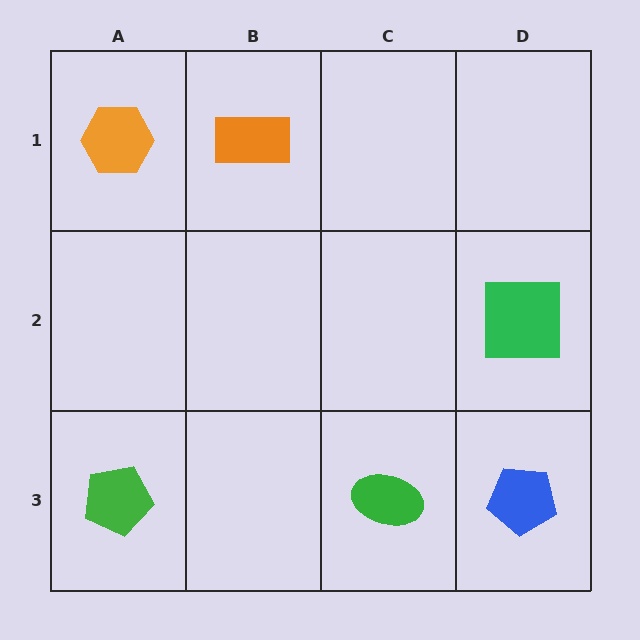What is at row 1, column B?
An orange rectangle.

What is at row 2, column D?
A green square.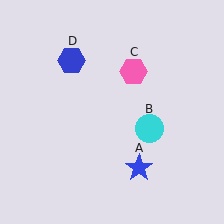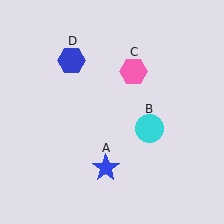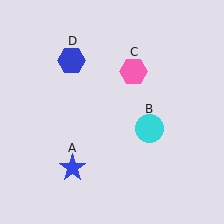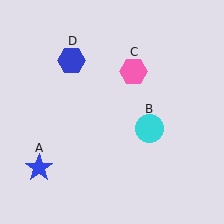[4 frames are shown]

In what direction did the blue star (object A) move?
The blue star (object A) moved left.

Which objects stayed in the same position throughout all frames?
Cyan circle (object B) and pink hexagon (object C) and blue hexagon (object D) remained stationary.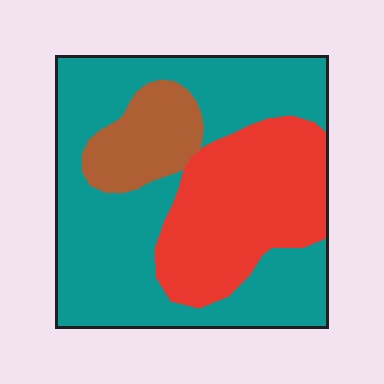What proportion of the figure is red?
Red covers 31% of the figure.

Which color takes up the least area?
Brown, at roughly 10%.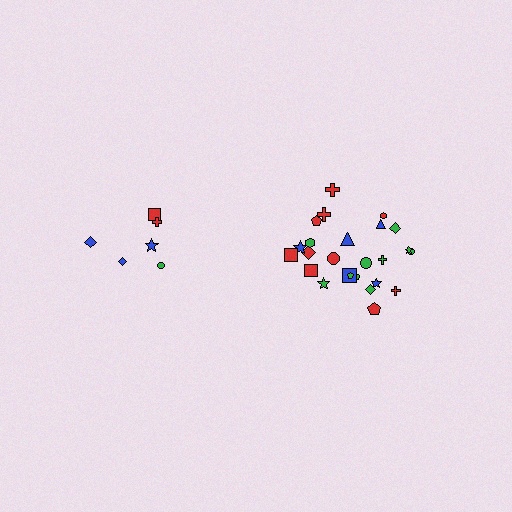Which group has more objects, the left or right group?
The right group.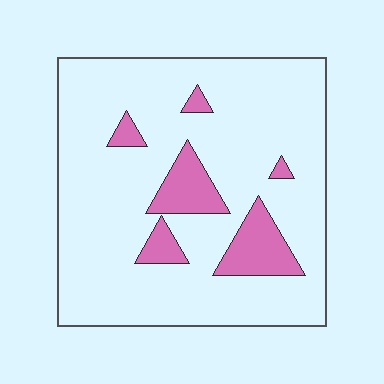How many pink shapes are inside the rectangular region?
6.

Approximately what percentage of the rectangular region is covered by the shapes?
Approximately 15%.